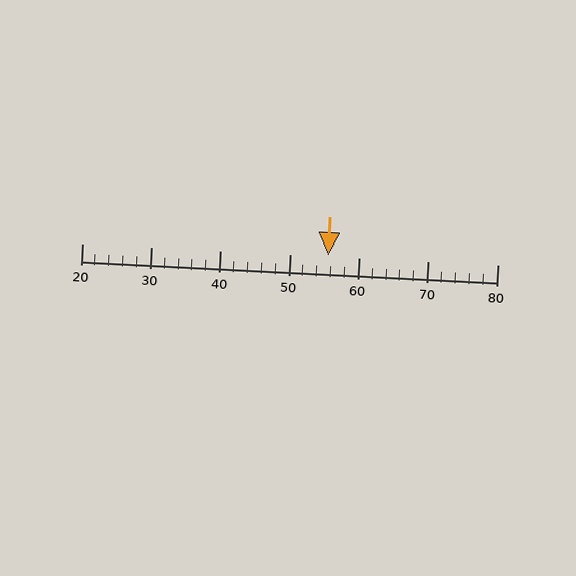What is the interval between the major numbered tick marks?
The major tick marks are spaced 10 units apart.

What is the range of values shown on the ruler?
The ruler shows values from 20 to 80.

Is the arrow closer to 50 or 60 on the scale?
The arrow is closer to 60.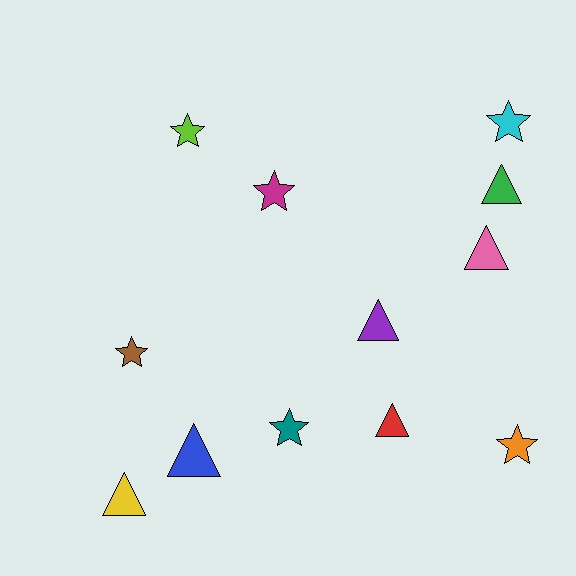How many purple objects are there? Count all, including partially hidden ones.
There is 1 purple object.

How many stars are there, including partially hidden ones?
There are 6 stars.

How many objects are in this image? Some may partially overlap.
There are 12 objects.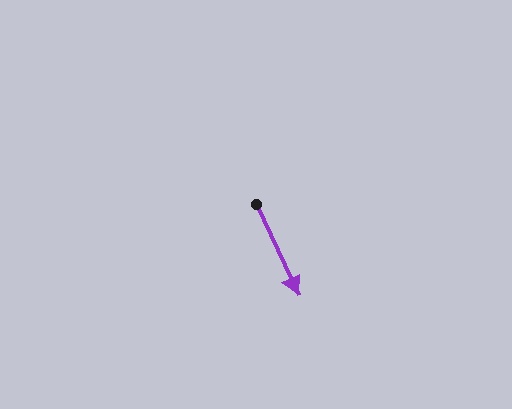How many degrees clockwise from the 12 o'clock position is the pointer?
Approximately 155 degrees.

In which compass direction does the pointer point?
Southeast.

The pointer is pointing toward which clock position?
Roughly 5 o'clock.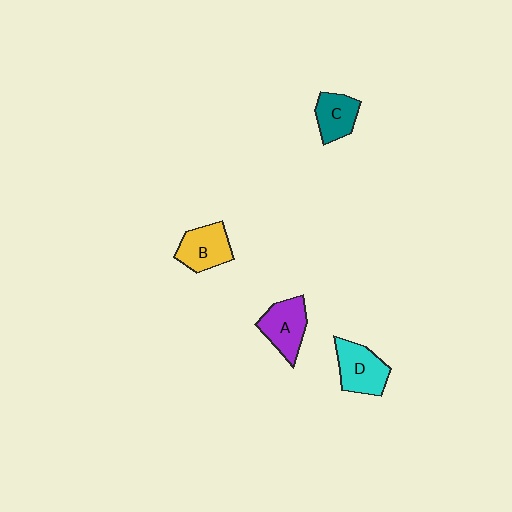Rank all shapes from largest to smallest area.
From largest to smallest: D (cyan), A (purple), B (yellow), C (teal).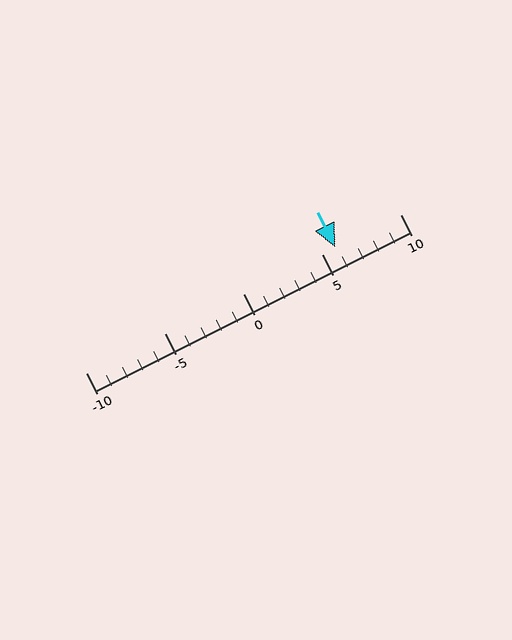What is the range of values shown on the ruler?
The ruler shows values from -10 to 10.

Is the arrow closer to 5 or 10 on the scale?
The arrow is closer to 5.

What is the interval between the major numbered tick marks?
The major tick marks are spaced 5 units apart.